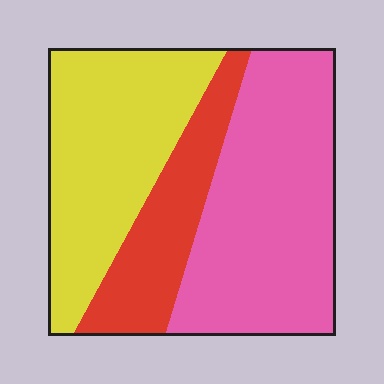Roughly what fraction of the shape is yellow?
Yellow takes up between a third and a half of the shape.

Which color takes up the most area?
Pink, at roughly 45%.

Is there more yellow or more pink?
Pink.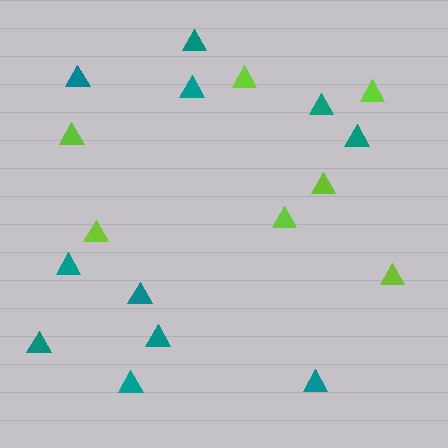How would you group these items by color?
There are 2 groups: one group of lime triangles (7) and one group of teal triangles (11).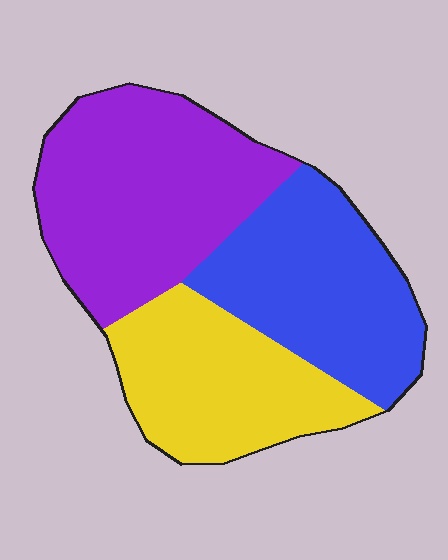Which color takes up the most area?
Purple, at roughly 40%.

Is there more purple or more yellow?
Purple.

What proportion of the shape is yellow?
Yellow takes up about one quarter (1/4) of the shape.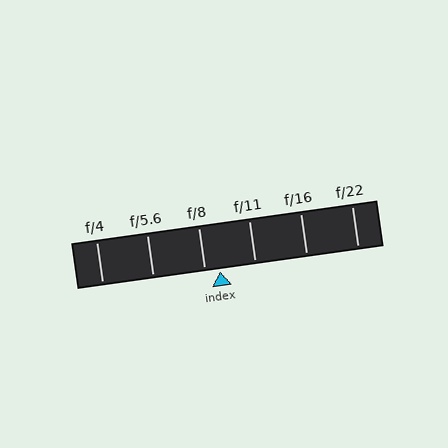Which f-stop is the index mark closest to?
The index mark is closest to f/8.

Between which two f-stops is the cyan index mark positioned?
The index mark is between f/8 and f/11.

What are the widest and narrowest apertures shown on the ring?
The widest aperture shown is f/4 and the narrowest is f/22.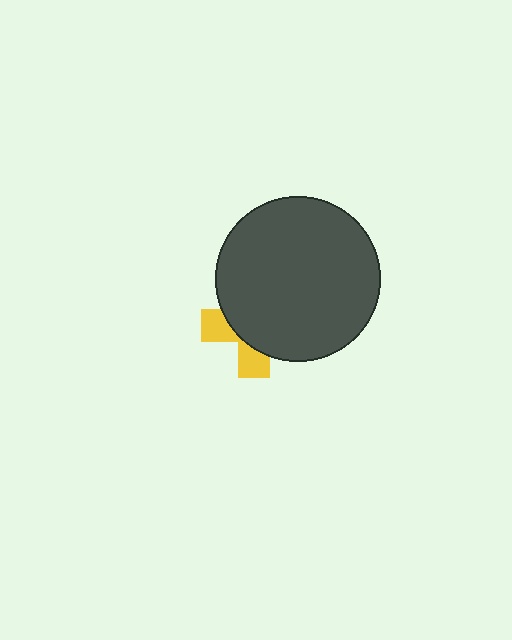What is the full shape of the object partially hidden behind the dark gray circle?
The partially hidden object is a yellow cross.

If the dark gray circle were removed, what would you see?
You would see the complete yellow cross.